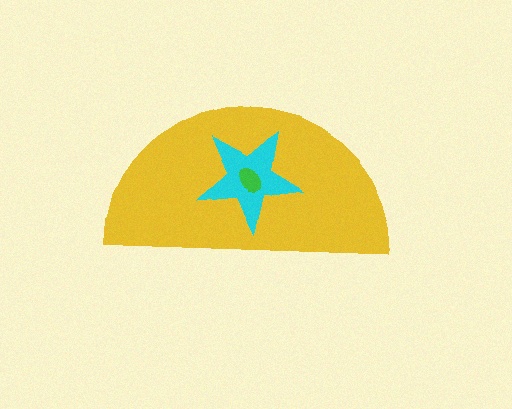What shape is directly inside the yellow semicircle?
The cyan star.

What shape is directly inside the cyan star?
The green ellipse.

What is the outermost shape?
The yellow semicircle.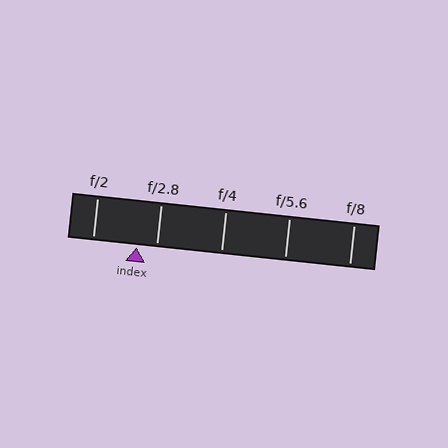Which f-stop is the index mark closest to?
The index mark is closest to f/2.8.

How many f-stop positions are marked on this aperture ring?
There are 5 f-stop positions marked.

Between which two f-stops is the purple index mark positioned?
The index mark is between f/2 and f/2.8.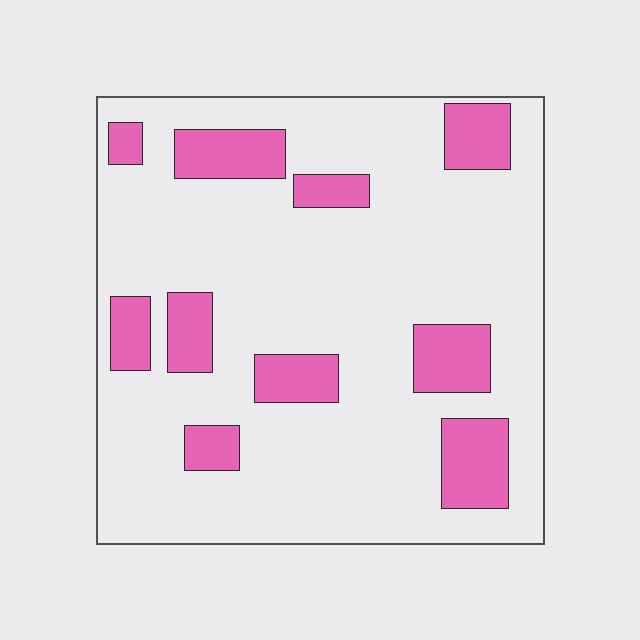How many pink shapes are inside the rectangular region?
10.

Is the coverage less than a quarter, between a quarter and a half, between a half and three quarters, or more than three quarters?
Less than a quarter.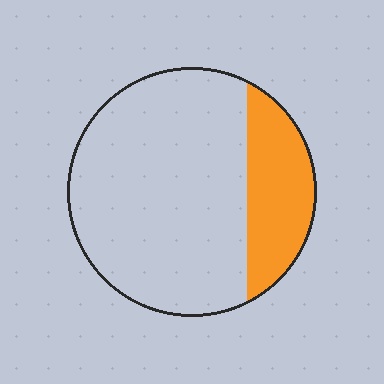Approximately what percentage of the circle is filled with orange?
Approximately 25%.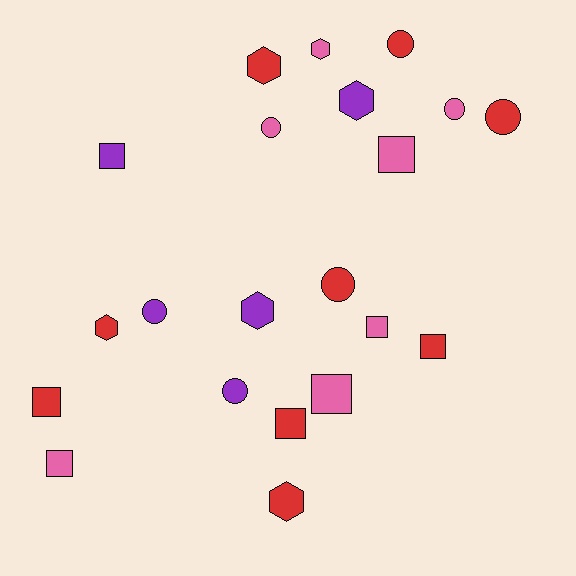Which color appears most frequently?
Red, with 9 objects.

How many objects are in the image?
There are 21 objects.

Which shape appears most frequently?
Square, with 8 objects.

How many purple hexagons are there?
There are 2 purple hexagons.